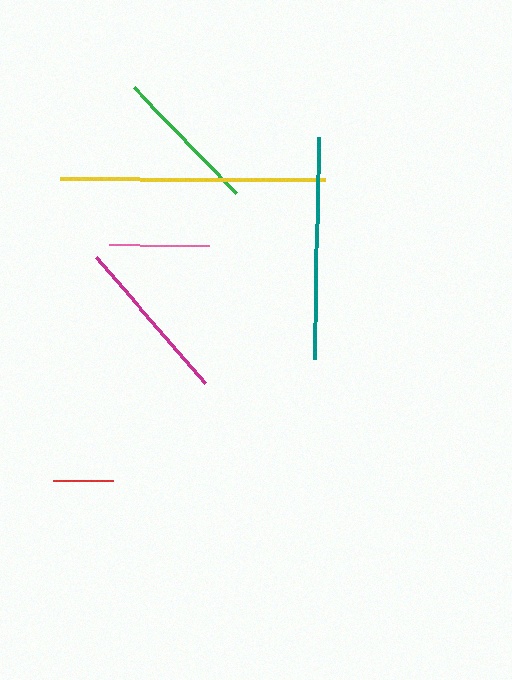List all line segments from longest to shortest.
From longest to shortest: yellow, teal, magenta, green, pink, red.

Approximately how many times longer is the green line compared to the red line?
The green line is approximately 2.4 times the length of the red line.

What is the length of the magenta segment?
The magenta segment is approximately 166 pixels long.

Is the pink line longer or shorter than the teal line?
The teal line is longer than the pink line.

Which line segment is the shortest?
The red line is the shortest at approximately 61 pixels.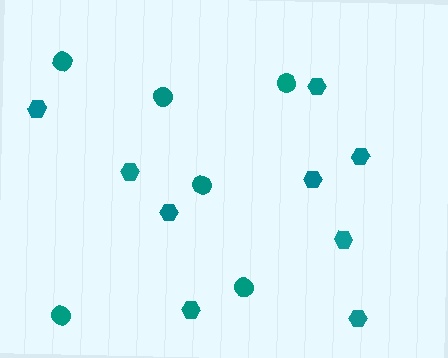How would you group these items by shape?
There are 2 groups: one group of circles (6) and one group of hexagons (9).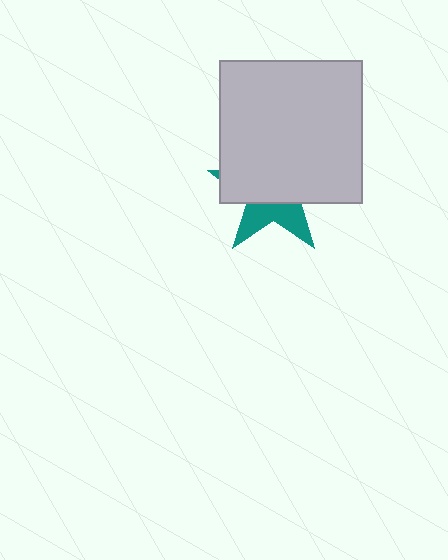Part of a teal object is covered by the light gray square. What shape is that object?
It is a star.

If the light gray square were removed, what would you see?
You would see the complete teal star.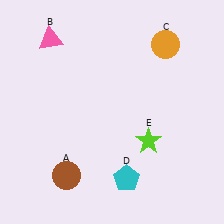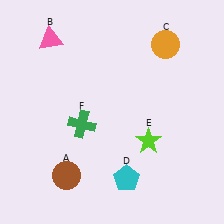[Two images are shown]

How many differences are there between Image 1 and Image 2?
There is 1 difference between the two images.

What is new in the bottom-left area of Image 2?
A green cross (F) was added in the bottom-left area of Image 2.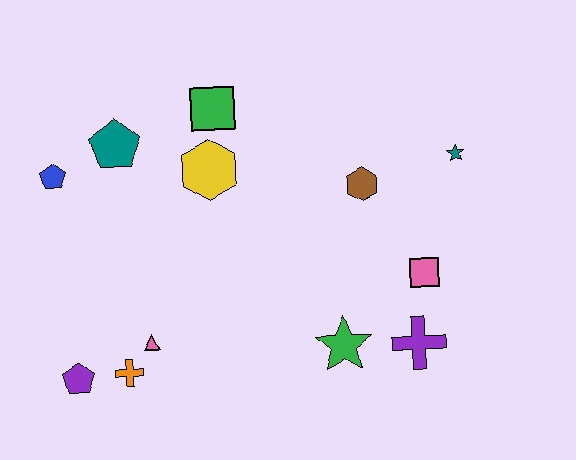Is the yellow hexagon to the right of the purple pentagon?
Yes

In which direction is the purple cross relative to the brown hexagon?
The purple cross is below the brown hexagon.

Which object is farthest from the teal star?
The purple pentagon is farthest from the teal star.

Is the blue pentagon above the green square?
No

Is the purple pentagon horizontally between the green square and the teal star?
No